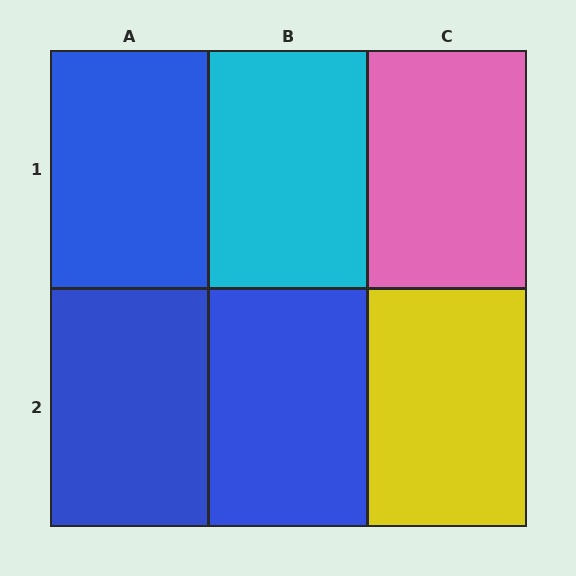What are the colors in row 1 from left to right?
Blue, cyan, pink.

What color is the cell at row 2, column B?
Blue.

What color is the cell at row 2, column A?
Blue.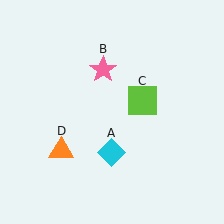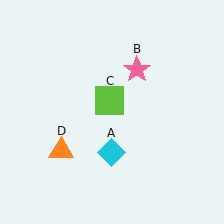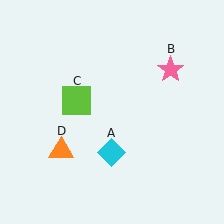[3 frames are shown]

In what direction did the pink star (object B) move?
The pink star (object B) moved right.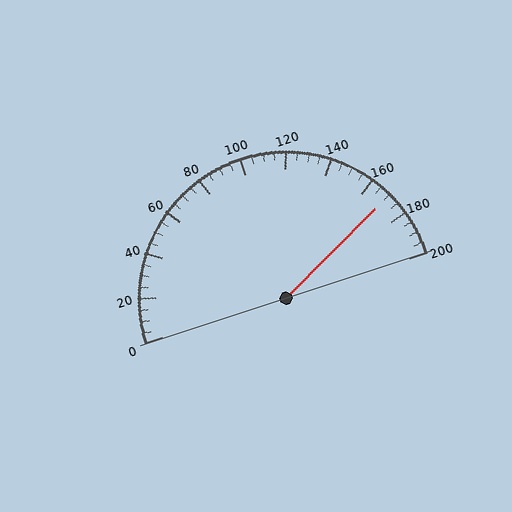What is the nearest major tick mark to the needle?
The nearest major tick mark is 160.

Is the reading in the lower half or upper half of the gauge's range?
The reading is in the upper half of the range (0 to 200).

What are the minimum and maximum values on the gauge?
The gauge ranges from 0 to 200.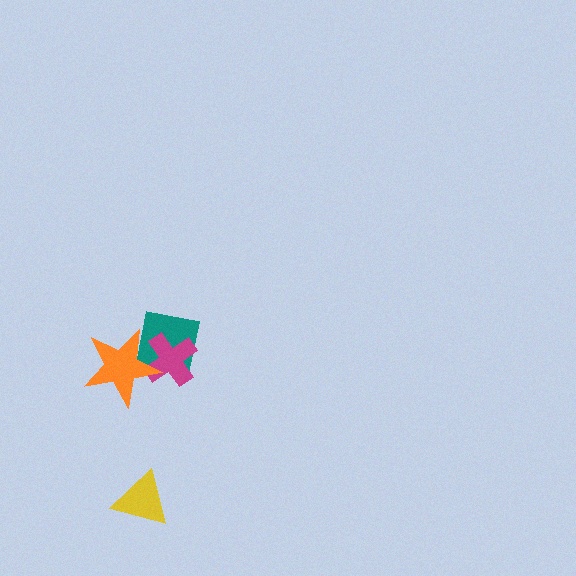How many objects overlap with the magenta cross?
2 objects overlap with the magenta cross.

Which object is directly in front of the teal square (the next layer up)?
The magenta cross is directly in front of the teal square.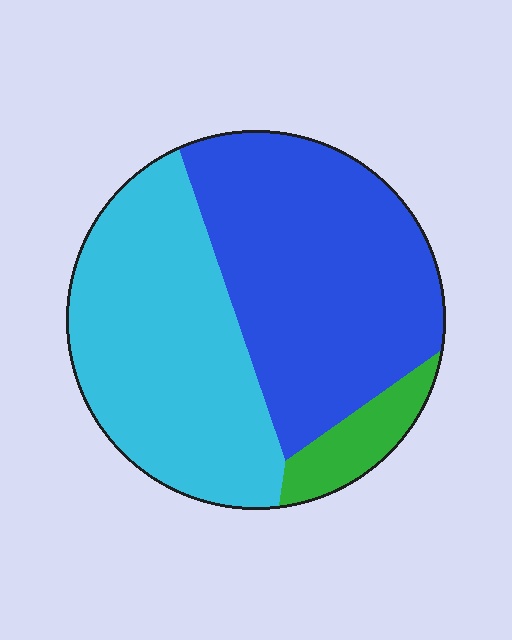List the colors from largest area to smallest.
From largest to smallest: blue, cyan, green.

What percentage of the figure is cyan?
Cyan takes up about two fifths (2/5) of the figure.